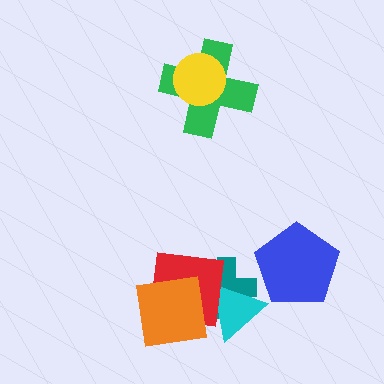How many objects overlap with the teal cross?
2 objects overlap with the teal cross.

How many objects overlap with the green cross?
1 object overlaps with the green cross.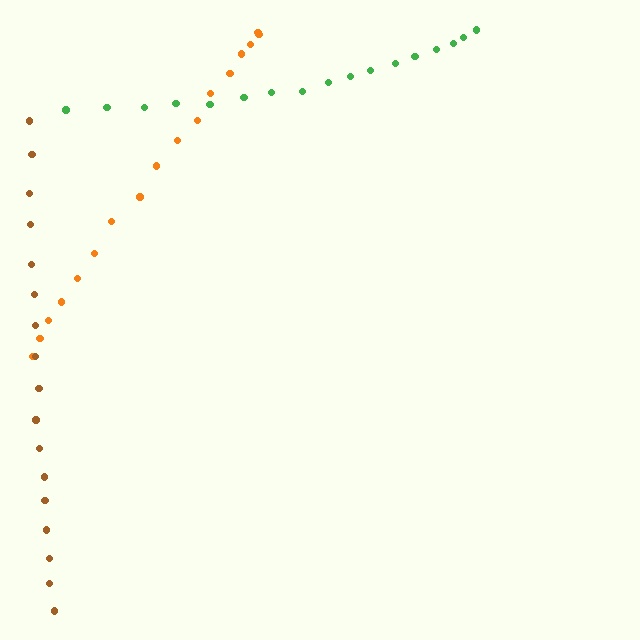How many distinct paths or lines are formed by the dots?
There are 3 distinct paths.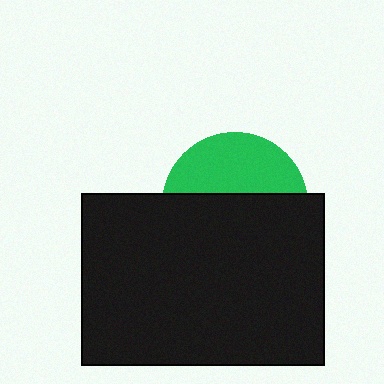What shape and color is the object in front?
The object in front is a black rectangle.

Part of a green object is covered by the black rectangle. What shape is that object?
It is a circle.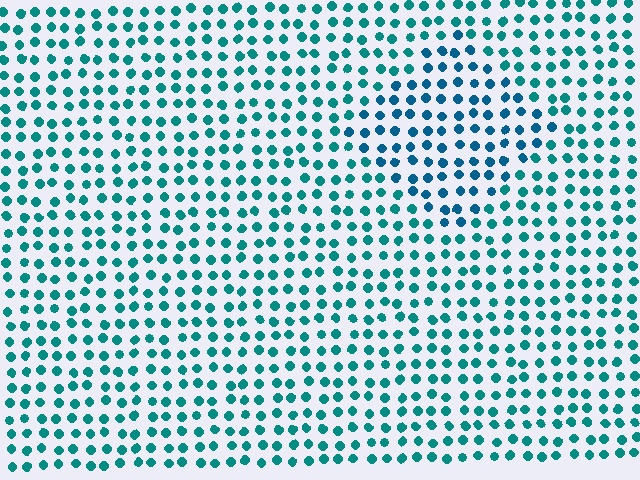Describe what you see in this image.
The image is filled with small teal elements in a uniform arrangement. A diamond-shaped region is visible where the elements are tinted to a slightly different hue, forming a subtle color boundary.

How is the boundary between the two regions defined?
The boundary is defined purely by a slight shift in hue (about 23 degrees). Spacing, size, and orientation are identical on both sides.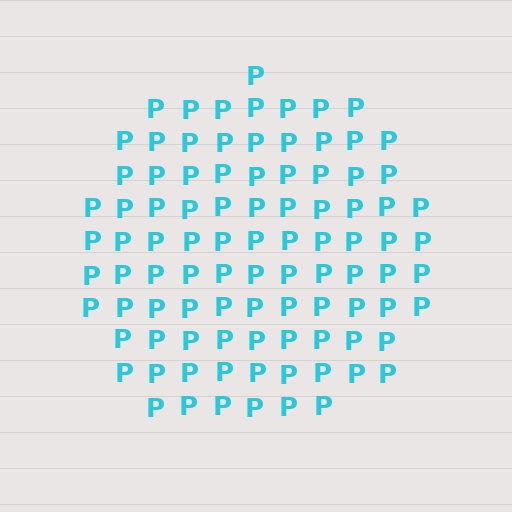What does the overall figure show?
The overall figure shows a circle.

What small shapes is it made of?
It is made of small letter P's.